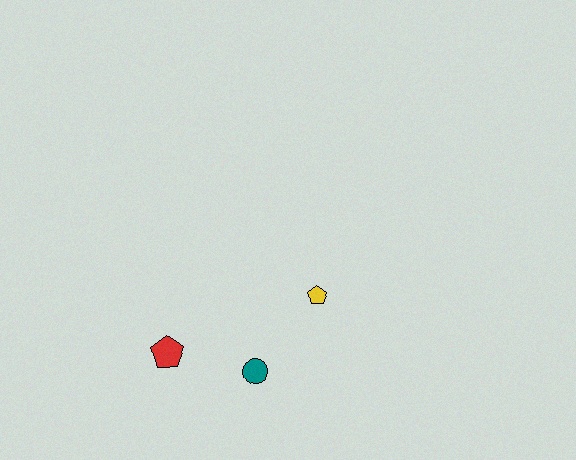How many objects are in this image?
There are 3 objects.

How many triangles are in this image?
There are no triangles.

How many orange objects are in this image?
There are no orange objects.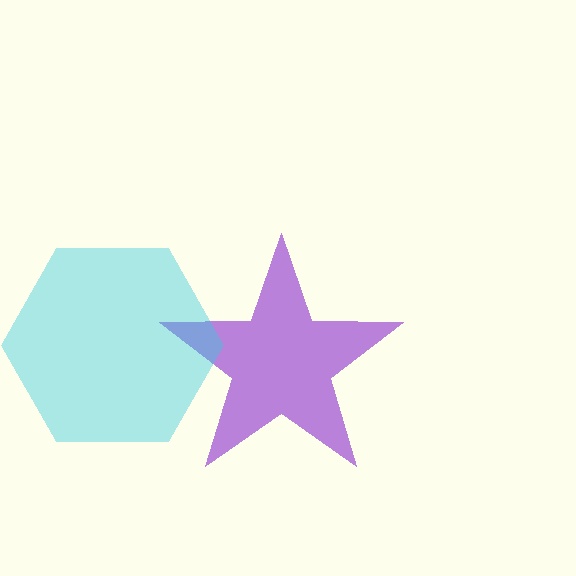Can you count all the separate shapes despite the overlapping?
Yes, there are 2 separate shapes.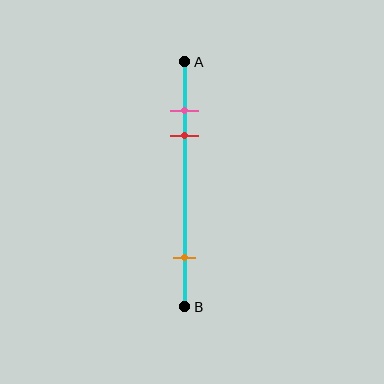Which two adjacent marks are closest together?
The pink and red marks are the closest adjacent pair.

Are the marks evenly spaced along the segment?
No, the marks are not evenly spaced.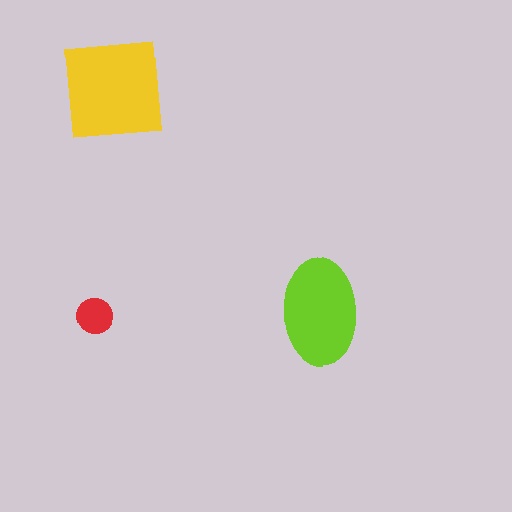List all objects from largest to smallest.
The yellow square, the lime ellipse, the red circle.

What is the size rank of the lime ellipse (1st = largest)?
2nd.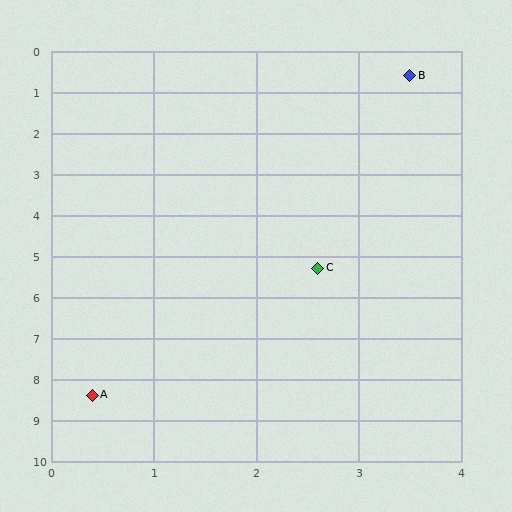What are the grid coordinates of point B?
Point B is at approximately (3.5, 0.6).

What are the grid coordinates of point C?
Point C is at approximately (2.6, 5.3).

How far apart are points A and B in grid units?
Points A and B are about 8.4 grid units apart.